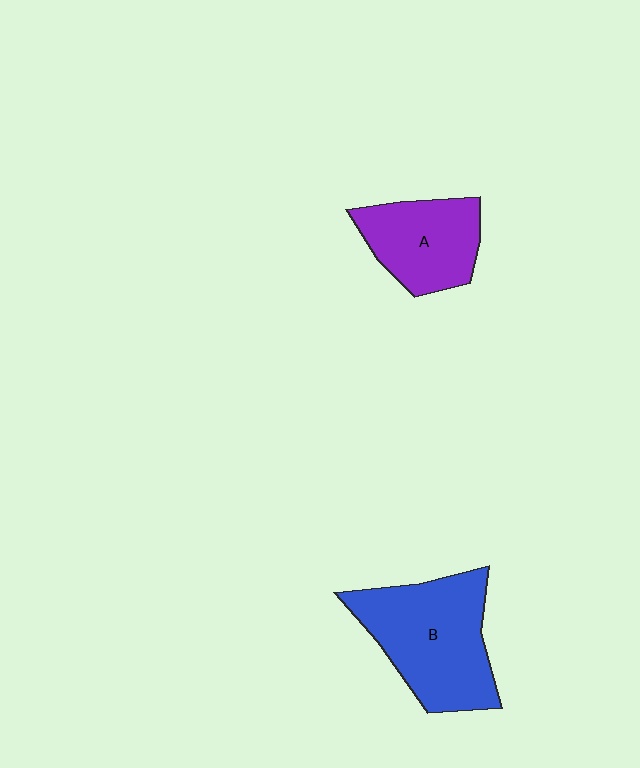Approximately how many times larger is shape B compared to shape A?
Approximately 1.5 times.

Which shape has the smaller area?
Shape A (purple).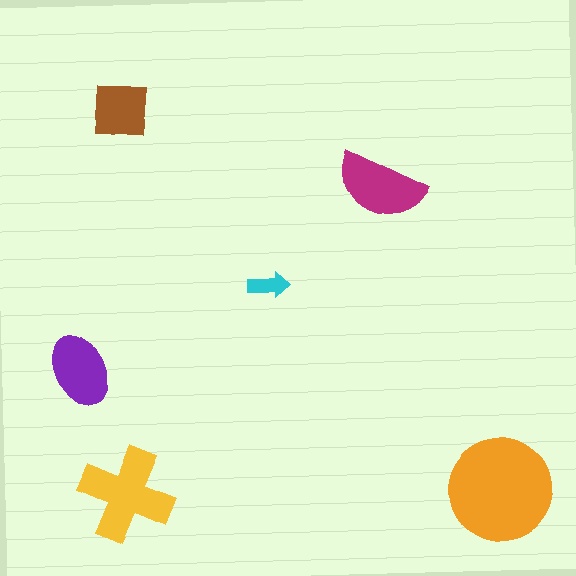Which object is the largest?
The orange circle.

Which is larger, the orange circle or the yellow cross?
The orange circle.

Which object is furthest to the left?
The purple ellipse is leftmost.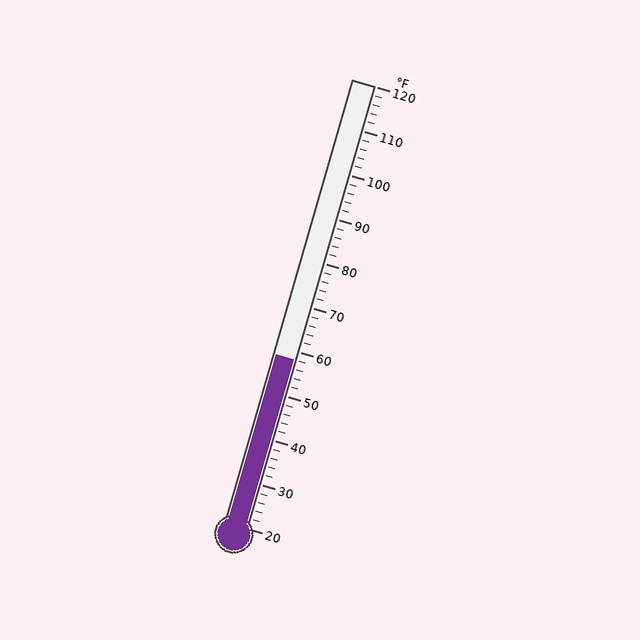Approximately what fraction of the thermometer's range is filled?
The thermometer is filled to approximately 40% of its range.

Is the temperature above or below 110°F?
The temperature is below 110°F.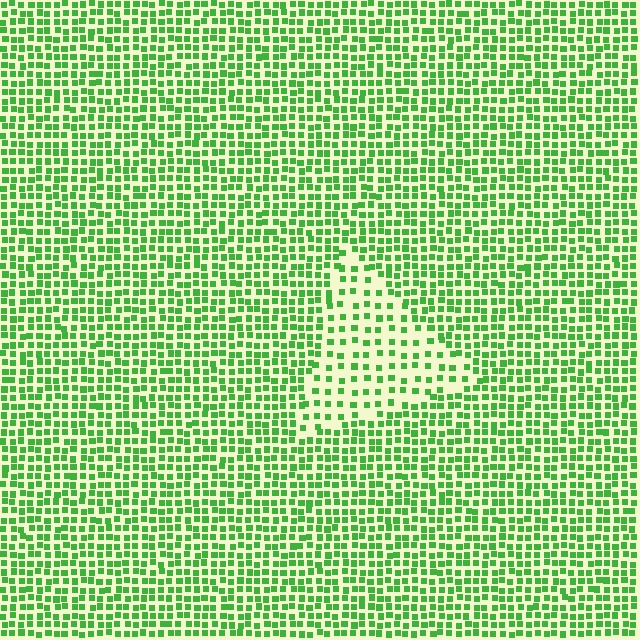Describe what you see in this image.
The image contains small green elements arranged at two different densities. A triangle-shaped region is visible where the elements are less densely packed than the surrounding area.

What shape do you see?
I see a triangle.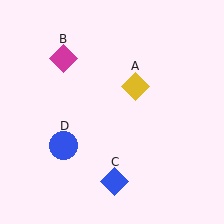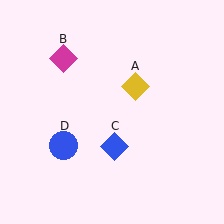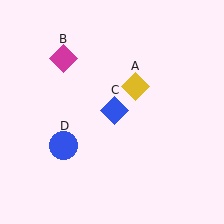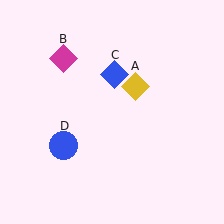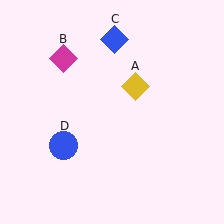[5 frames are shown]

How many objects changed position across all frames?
1 object changed position: blue diamond (object C).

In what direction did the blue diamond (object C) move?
The blue diamond (object C) moved up.